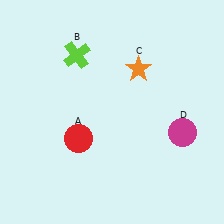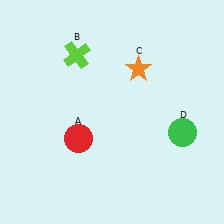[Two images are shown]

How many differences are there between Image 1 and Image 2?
There is 1 difference between the two images.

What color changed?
The circle (D) changed from magenta in Image 1 to green in Image 2.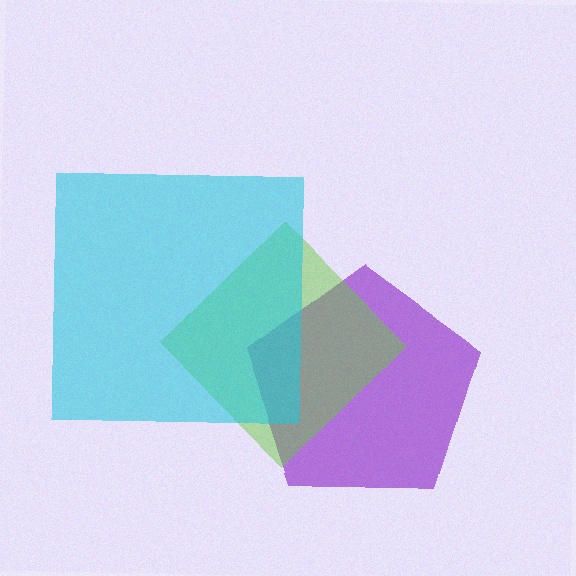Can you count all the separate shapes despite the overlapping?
Yes, there are 3 separate shapes.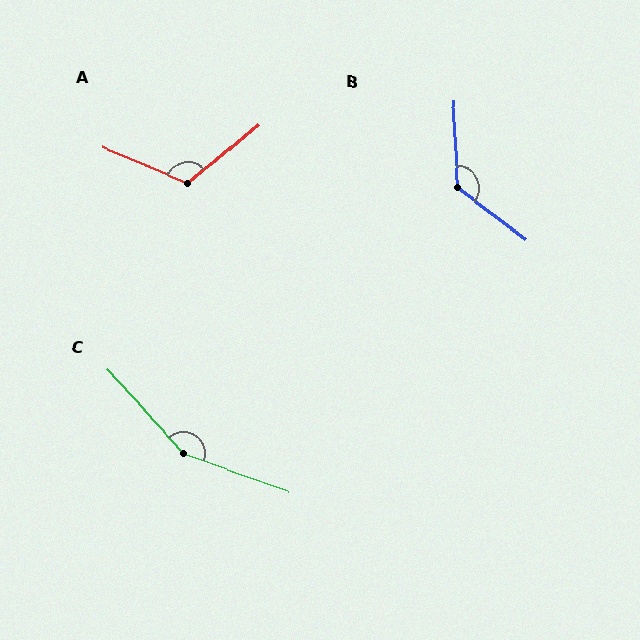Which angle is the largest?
C, at approximately 152 degrees.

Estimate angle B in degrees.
Approximately 130 degrees.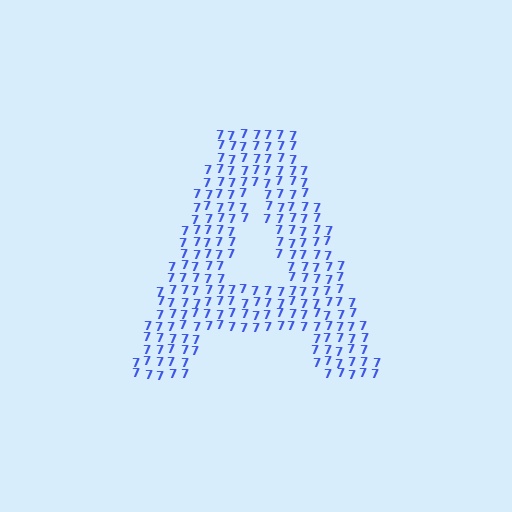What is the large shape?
The large shape is the letter A.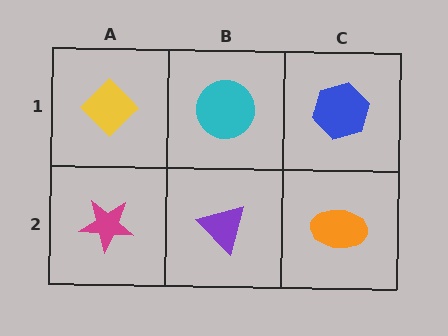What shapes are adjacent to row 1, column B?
A purple triangle (row 2, column B), a yellow diamond (row 1, column A), a blue hexagon (row 1, column C).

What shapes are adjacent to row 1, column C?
An orange ellipse (row 2, column C), a cyan circle (row 1, column B).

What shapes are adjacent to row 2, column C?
A blue hexagon (row 1, column C), a purple triangle (row 2, column B).